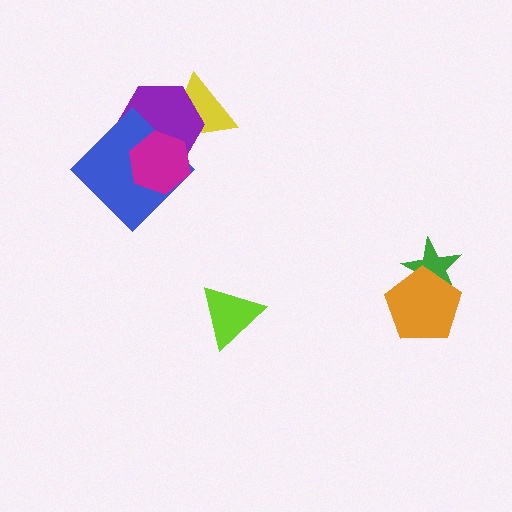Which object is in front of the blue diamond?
The magenta hexagon is in front of the blue diamond.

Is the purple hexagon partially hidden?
Yes, it is partially covered by another shape.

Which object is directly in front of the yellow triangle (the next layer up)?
The purple hexagon is directly in front of the yellow triangle.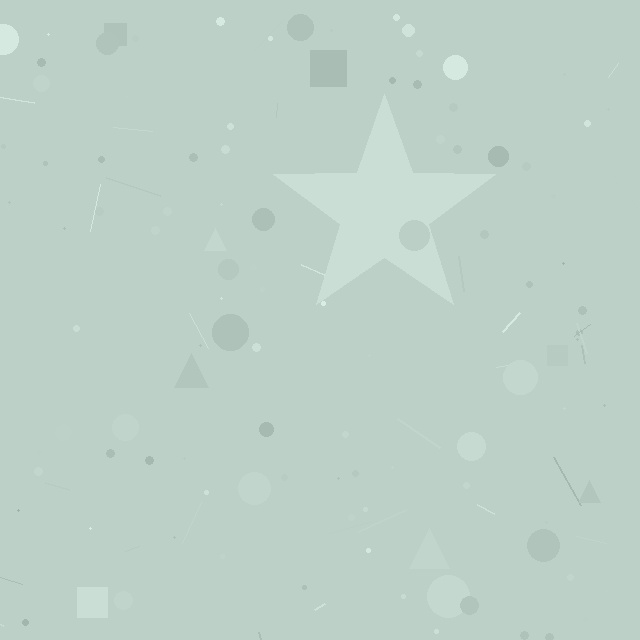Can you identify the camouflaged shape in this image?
The camouflaged shape is a star.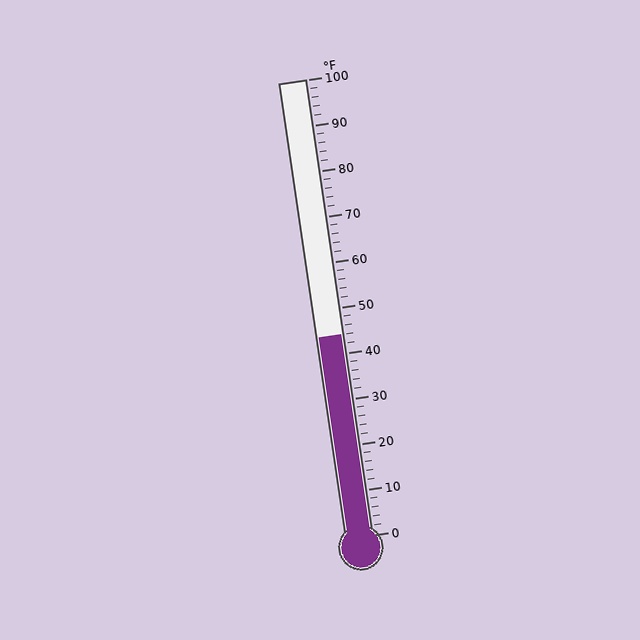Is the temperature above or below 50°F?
The temperature is below 50°F.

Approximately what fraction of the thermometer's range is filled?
The thermometer is filled to approximately 45% of its range.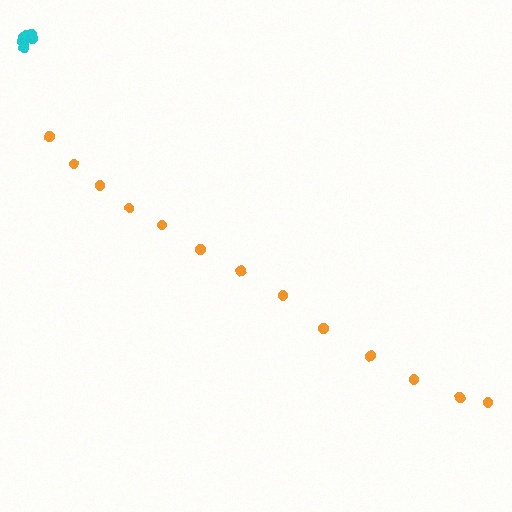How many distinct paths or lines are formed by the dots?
There are 2 distinct paths.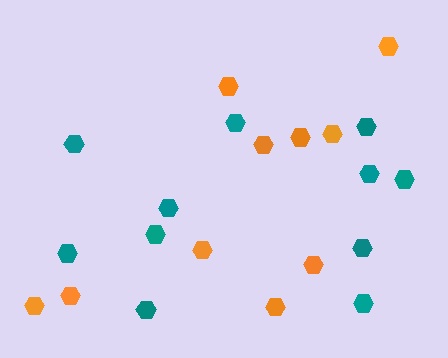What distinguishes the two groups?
There are 2 groups: one group of teal hexagons (11) and one group of orange hexagons (10).